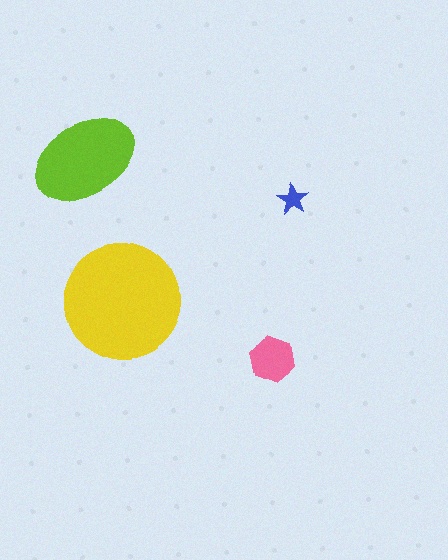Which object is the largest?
The yellow circle.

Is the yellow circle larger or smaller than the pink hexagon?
Larger.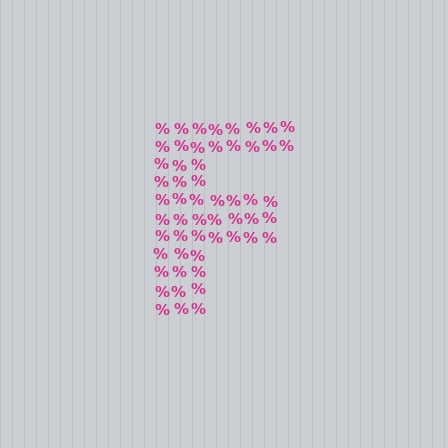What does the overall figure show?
The overall figure shows the letter F.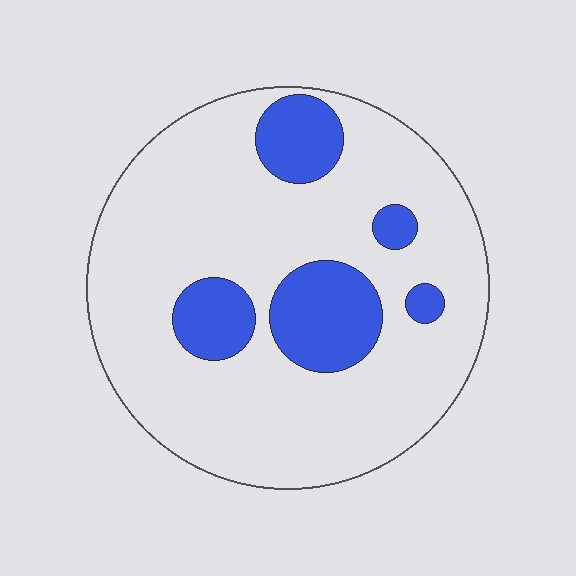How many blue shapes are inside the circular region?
5.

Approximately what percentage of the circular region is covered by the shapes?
Approximately 20%.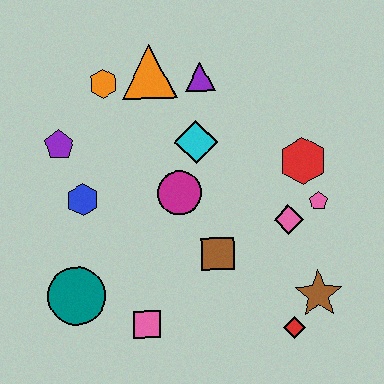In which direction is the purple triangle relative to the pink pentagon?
The purple triangle is above the pink pentagon.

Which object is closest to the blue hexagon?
The purple pentagon is closest to the blue hexagon.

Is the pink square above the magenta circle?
No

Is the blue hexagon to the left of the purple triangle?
Yes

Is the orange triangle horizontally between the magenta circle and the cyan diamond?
No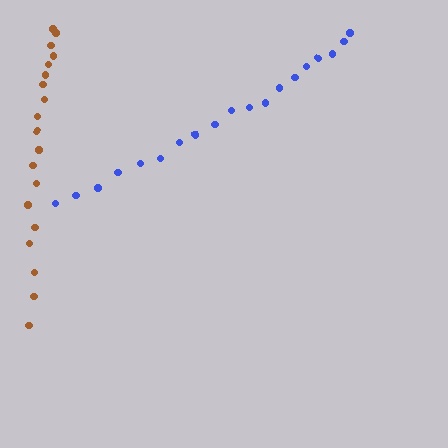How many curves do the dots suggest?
There are 2 distinct paths.